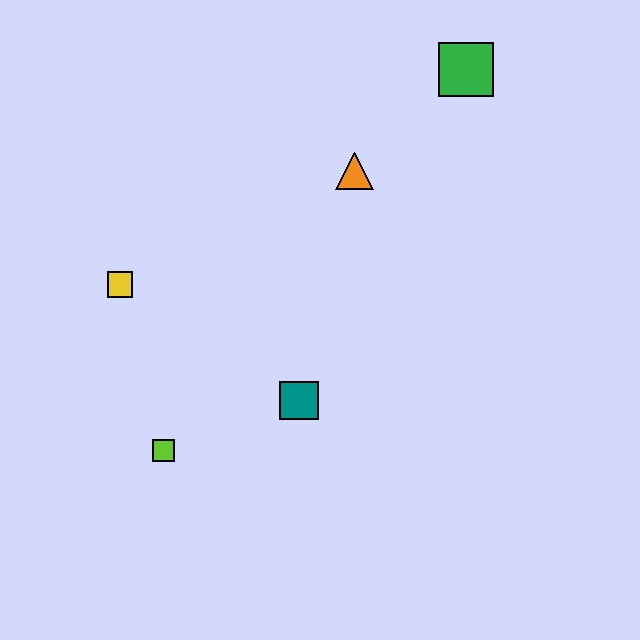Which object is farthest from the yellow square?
The green square is farthest from the yellow square.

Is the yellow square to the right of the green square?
No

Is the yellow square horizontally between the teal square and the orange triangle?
No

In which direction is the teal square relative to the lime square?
The teal square is to the right of the lime square.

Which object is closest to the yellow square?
The lime square is closest to the yellow square.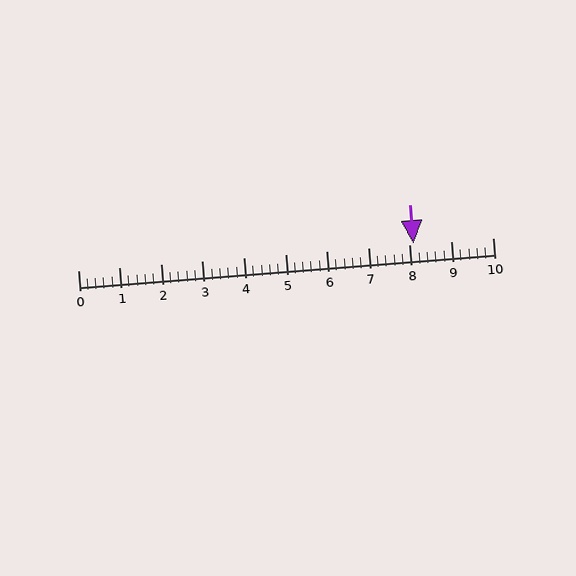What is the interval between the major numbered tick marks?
The major tick marks are spaced 1 units apart.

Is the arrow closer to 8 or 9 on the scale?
The arrow is closer to 8.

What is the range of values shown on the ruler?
The ruler shows values from 0 to 10.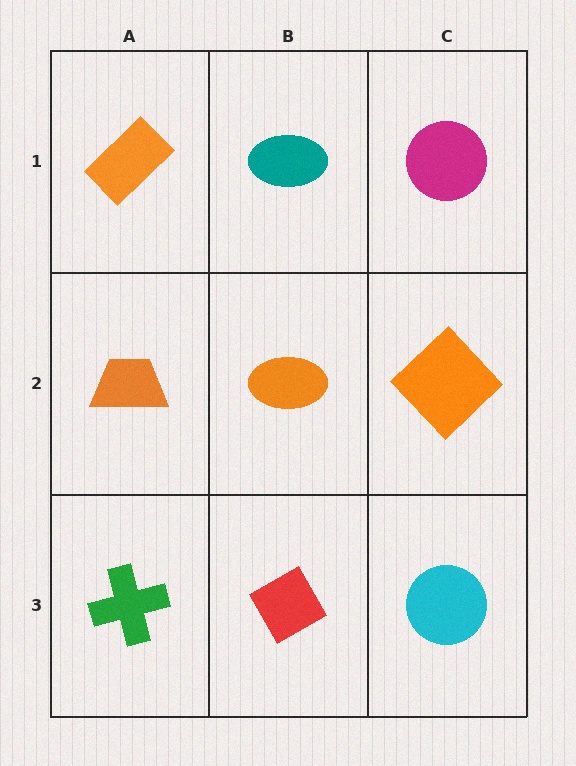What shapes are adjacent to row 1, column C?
An orange diamond (row 2, column C), a teal ellipse (row 1, column B).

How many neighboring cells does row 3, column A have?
2.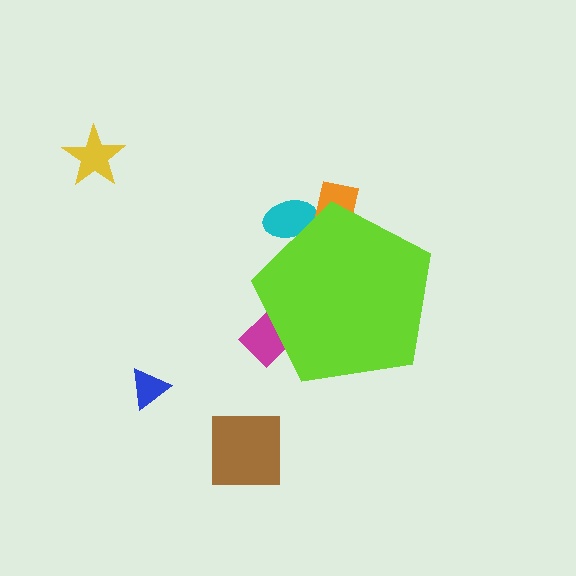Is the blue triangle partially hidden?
No, the blue triangle is fully visible.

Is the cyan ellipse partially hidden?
Yes, the cyan ellipse is partially hidden behind the lime pentagon.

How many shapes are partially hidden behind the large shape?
3 shapes are partially hidden.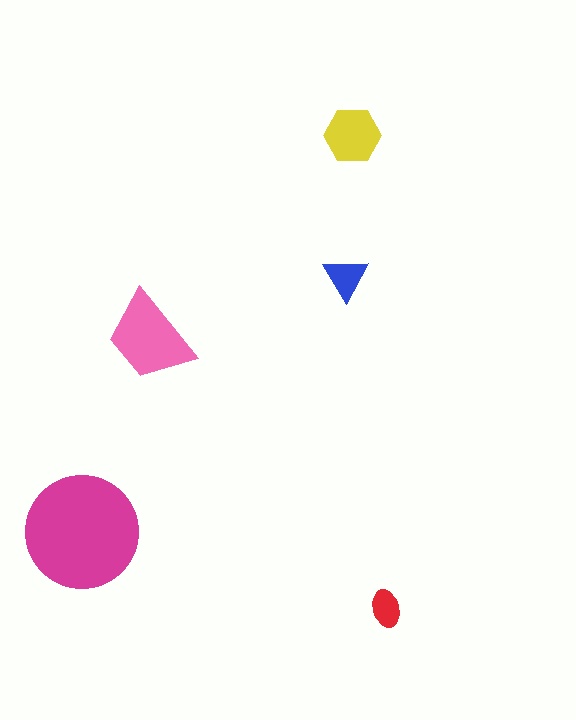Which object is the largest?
The magenta circle.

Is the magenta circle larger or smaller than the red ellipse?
Larger.